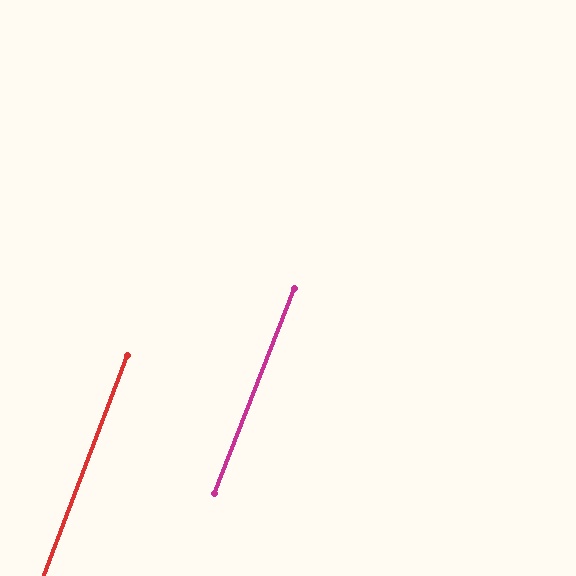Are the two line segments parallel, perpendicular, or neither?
Parallel — their directions differ by only 0.4°.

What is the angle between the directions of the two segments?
Approximately 0 degrees.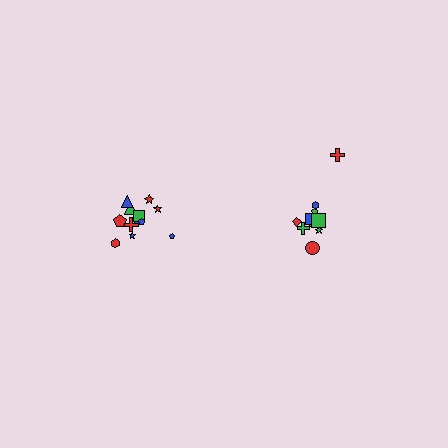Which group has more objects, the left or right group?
The left group.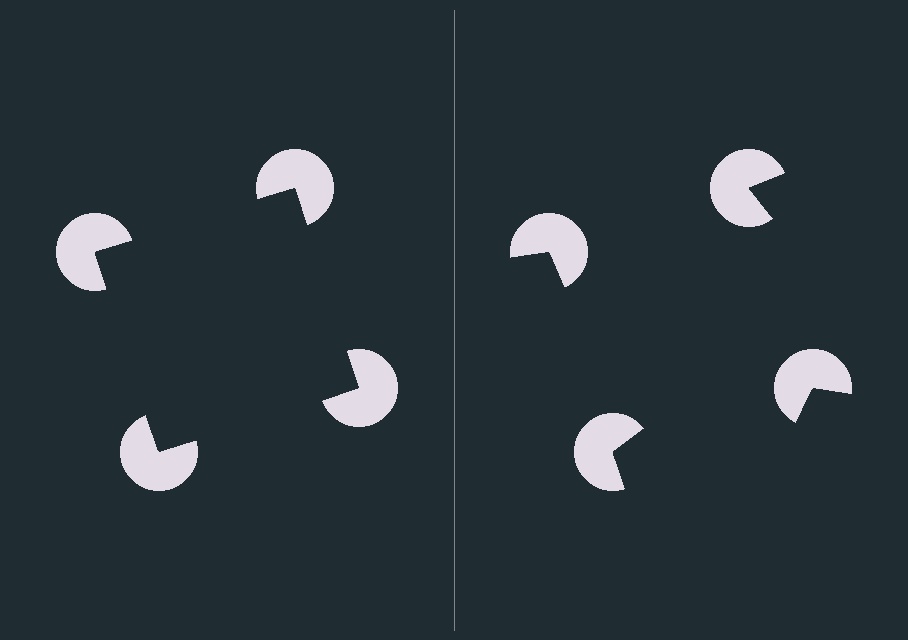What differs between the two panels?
The pac-man discs are positioned identically on both sides; only the wedge orientations differ. On the left they align to a square; on the right they are misaligned.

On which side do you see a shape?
An illusory square appears on the left side. On the right side the wedge cuts are rotated, so no coherent shape forms.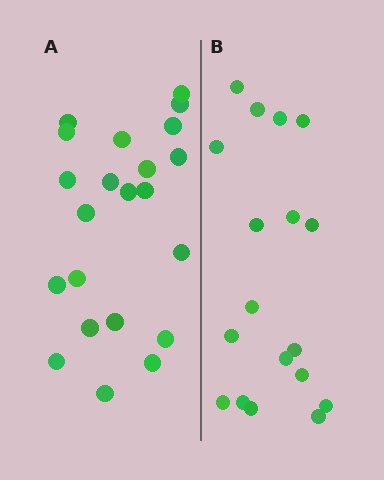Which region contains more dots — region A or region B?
Region A (the left region) has more dots.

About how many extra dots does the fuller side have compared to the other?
Region A has about 4 more dots than region B.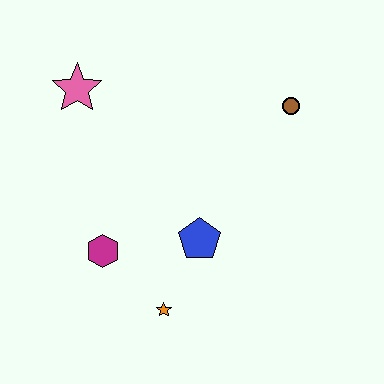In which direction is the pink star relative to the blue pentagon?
The pink star is above the blue pentagon.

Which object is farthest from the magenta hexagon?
The brown circle is farthest from the magenta hexagon.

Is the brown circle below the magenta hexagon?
No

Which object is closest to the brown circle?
The blue pentagon is closest to the brown circle.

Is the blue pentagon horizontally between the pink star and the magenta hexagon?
No